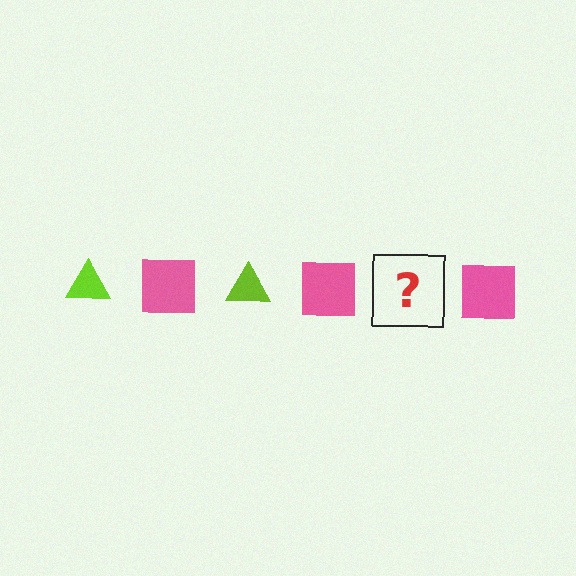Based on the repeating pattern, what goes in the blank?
The blank should be a lime triangle.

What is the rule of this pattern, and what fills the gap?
The rule is that the pattern alternates between lime triangle and pink square. The gap should be filled with a lime triangle.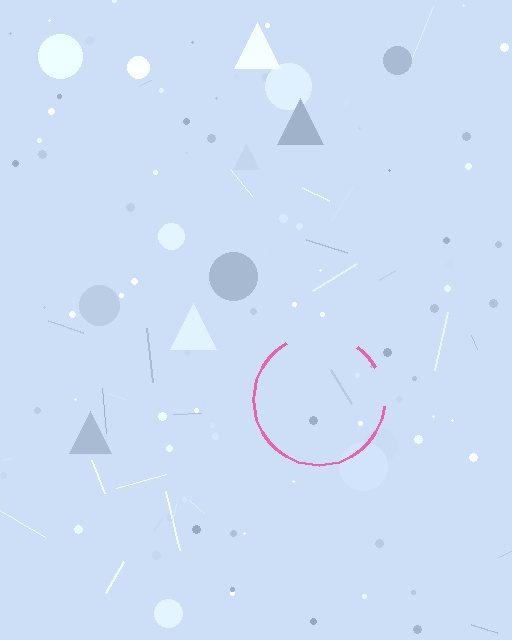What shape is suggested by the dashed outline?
The dashed outline suggests a circle.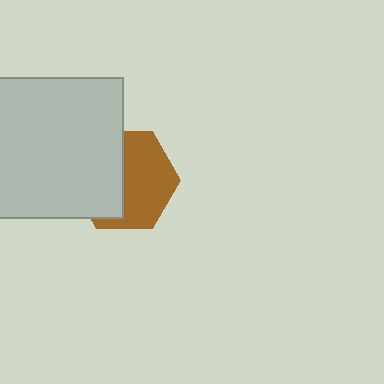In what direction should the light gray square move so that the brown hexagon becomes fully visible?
The light gray square should move left. That is the shortest direction to clear the overlap and leave the brown hexagon fully visible.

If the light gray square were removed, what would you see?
You would see the complete brown hexagon.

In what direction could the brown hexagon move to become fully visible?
The brown hexagon could move right. That would shift it out from behind the light gray square entirely.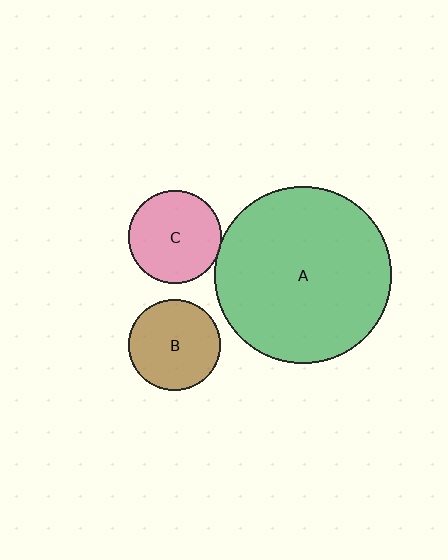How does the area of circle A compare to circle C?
Approximately 3.6 times.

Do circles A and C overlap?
Yes.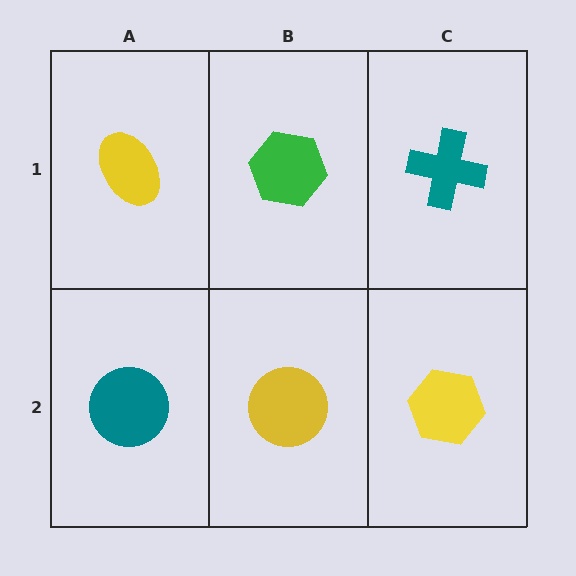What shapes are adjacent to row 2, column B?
A green hexagon (row 1, column B), a teal circle (row 2, column A), a yellow hexagon (row 2, column C).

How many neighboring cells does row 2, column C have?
2.